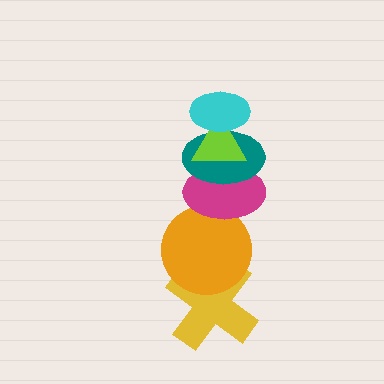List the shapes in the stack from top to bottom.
From top to bottom: the cyan ellipse, the lime triangle, the teal ellipse, the magenta ellipse, the orange circle, the yellow cross.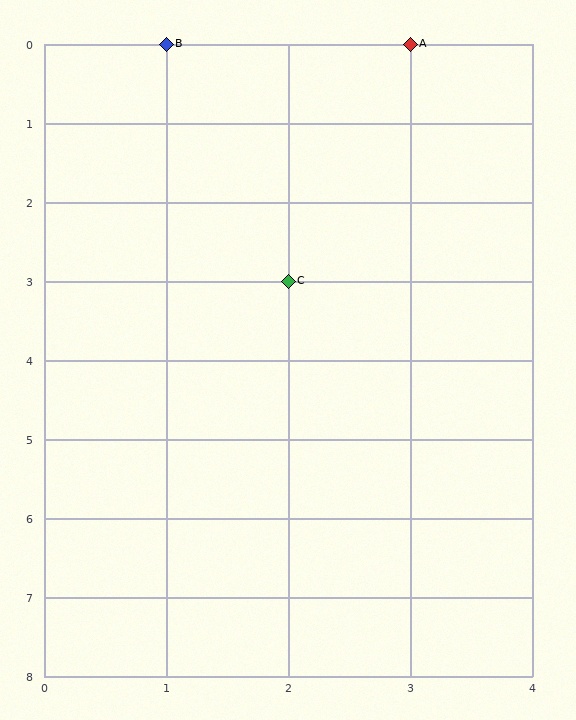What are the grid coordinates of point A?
Point A is at grid coordinates (3, 0).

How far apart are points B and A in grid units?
Points B and A are 2 columns apart.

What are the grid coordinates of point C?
Point C is at grid coordinates (2, 3).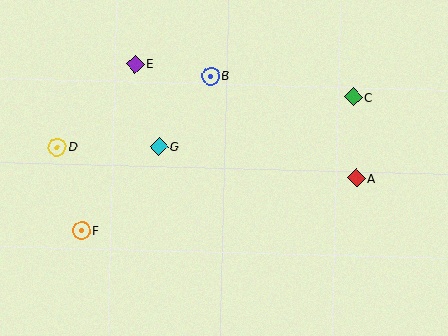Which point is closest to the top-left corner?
Point E is closest to the top-left corner.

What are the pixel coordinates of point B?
Point B is at (211, 76).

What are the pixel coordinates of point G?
Point G is at (159, 146).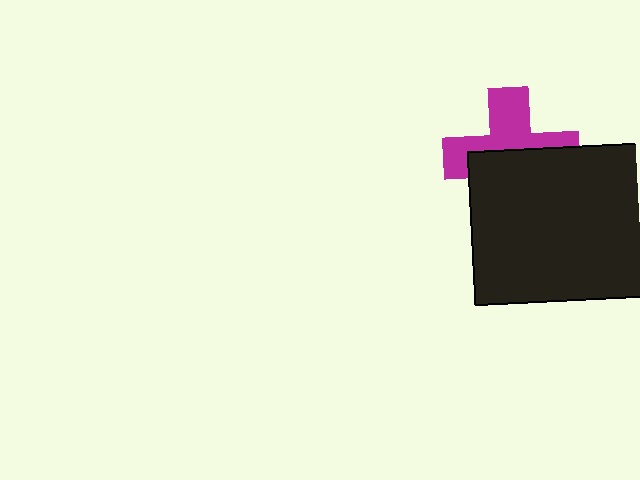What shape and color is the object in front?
The object in front is a black rectangle.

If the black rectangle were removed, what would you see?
You would see the complete magenta cross.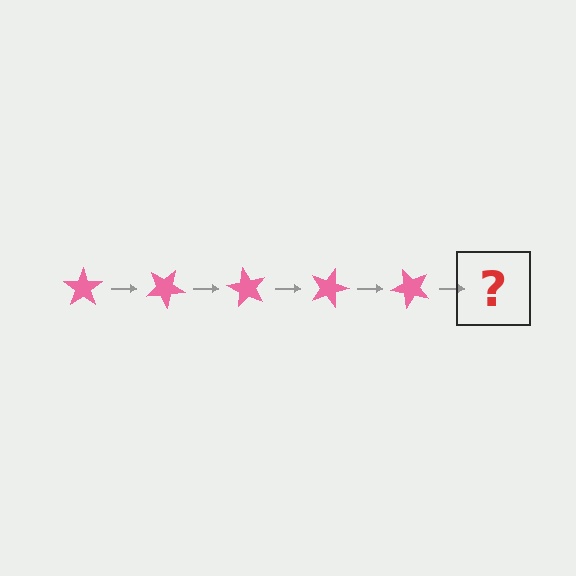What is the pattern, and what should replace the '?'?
The pattern is that the star rotates 30 degrees each step. The '?' should be a pink star rotated 150 degrees.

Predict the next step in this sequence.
The next step is a pink star rotated 150 degrees.